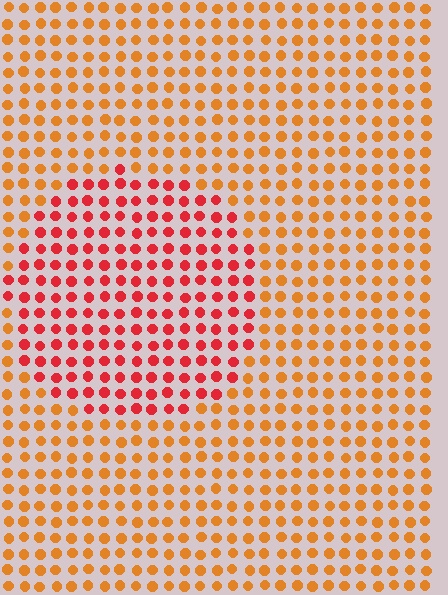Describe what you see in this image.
The image is filled with small orange elements in a uniform arrangement. A circle-shaped region is visible where the elements are tinted to a slightly different hue, forming a subtle color boundary.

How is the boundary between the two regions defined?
The boundary is defined purely by a slight shift in hue (about 35 degrees). Spacing, size, and orientation are identical on both sides.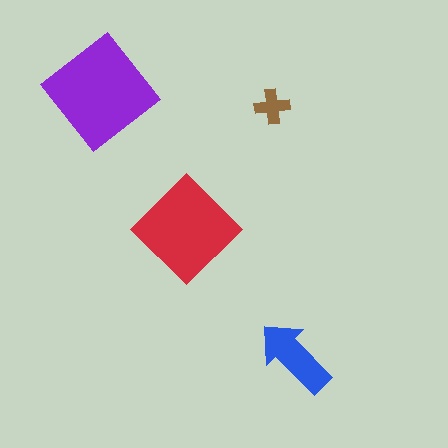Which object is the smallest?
The brown cross.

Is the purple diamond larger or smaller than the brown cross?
Larger.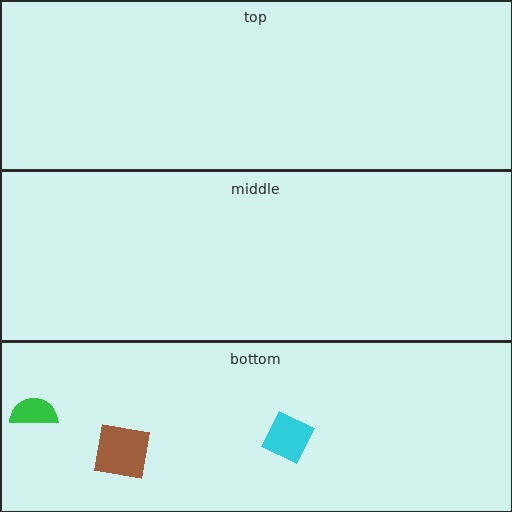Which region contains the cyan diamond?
The bottom region.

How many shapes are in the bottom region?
3.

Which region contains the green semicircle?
The bottom region.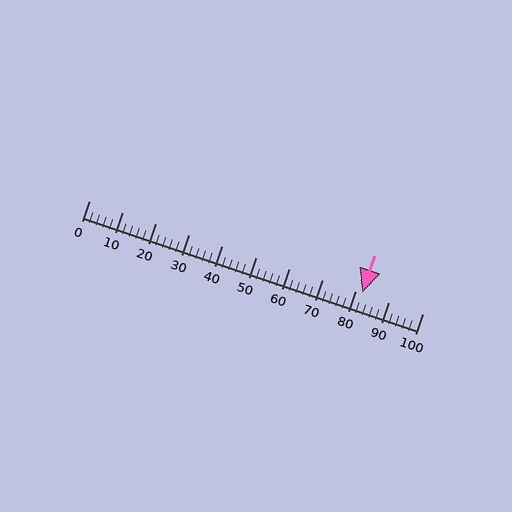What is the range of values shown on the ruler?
The ruler shows values from 0 to 100.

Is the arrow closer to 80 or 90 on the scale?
The arrow is closer to 80.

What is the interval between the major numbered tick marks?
The major tick marks are spaced 10 units apart.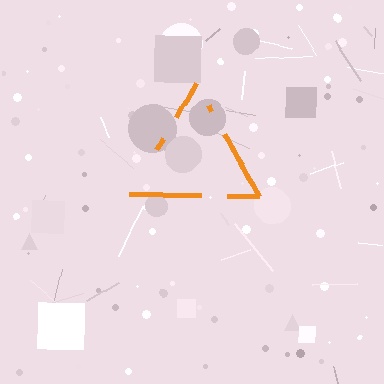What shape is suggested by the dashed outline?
The dashed outline suggests a triangle.